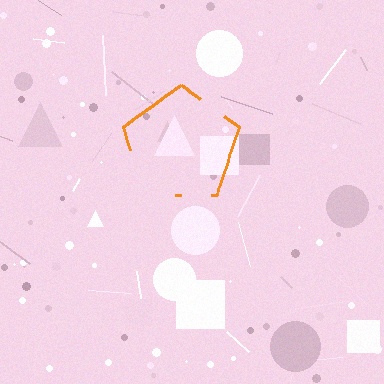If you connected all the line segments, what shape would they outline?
They would outline a pentagon.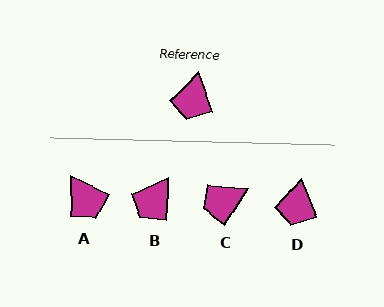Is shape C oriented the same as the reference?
No, it is off by about 53 degrees.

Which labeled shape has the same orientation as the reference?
D.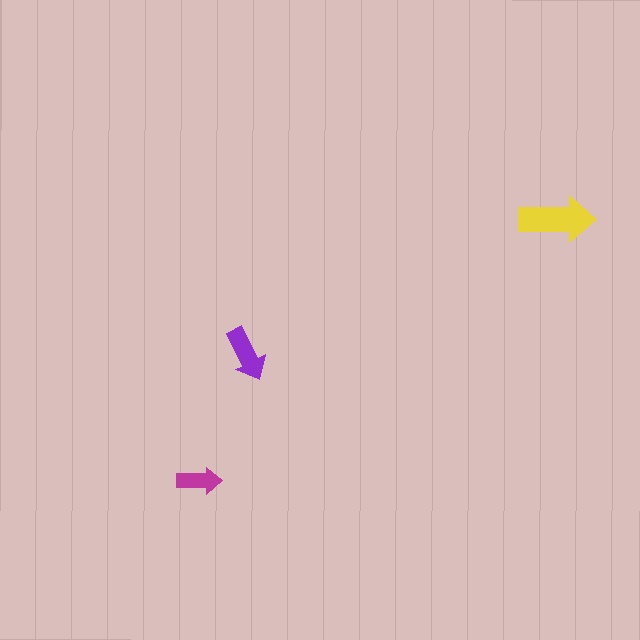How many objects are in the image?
There are 3 objects in the image.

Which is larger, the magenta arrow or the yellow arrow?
The yellow one.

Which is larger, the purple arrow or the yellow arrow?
The yellow one.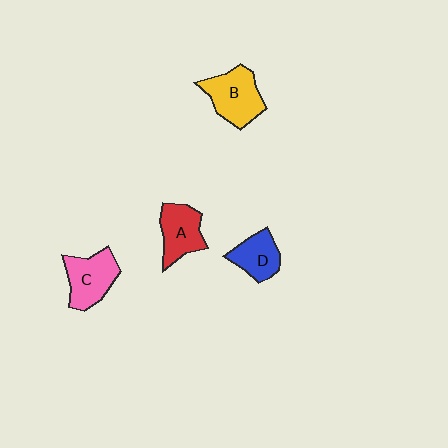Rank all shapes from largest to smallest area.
From largest to smallest: B (yellow), C (pink), A (red), D (blue).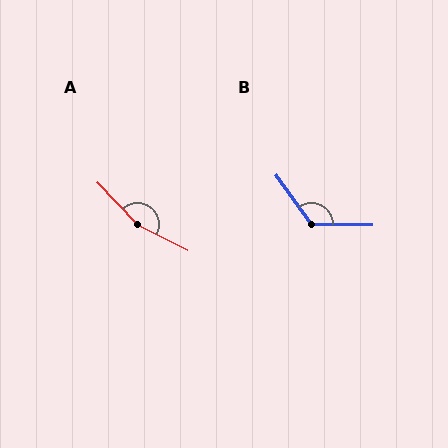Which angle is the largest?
A, at approximately 160 degrees.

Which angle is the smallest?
B, at approximately 126 degrees.